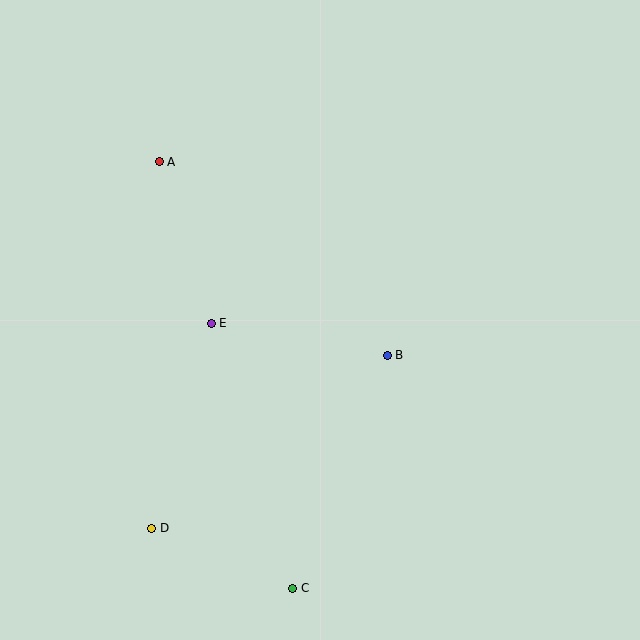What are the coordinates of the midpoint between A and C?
The midpoint between A and C is at (226, 375).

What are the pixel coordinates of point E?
Point E is at (211, 323).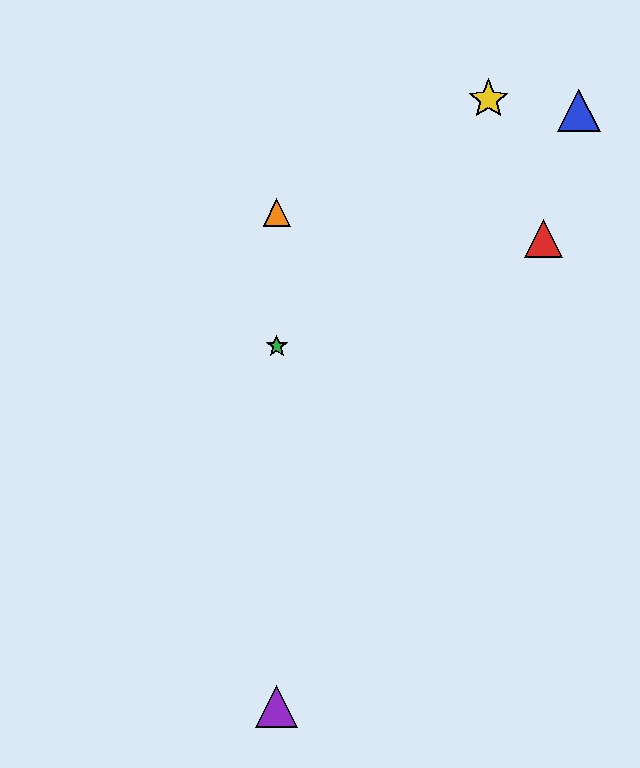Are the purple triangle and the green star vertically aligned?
Yes, both are at x≈277.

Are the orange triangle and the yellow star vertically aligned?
No, the orange triangle is at x≈277 and the yellow star is at x≈488.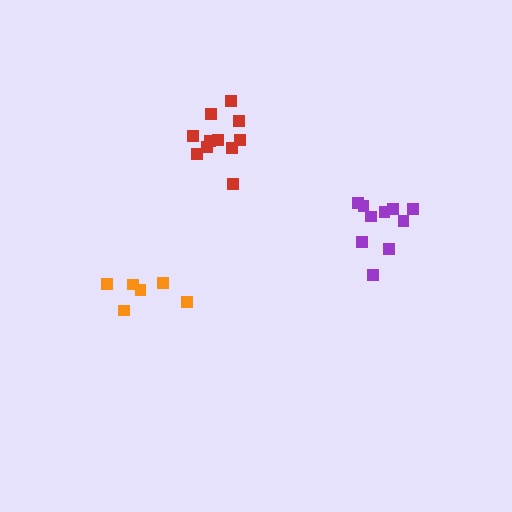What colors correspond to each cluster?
The clusters are colored: purple, orange, red.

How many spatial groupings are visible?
There are 3 spatial groupings.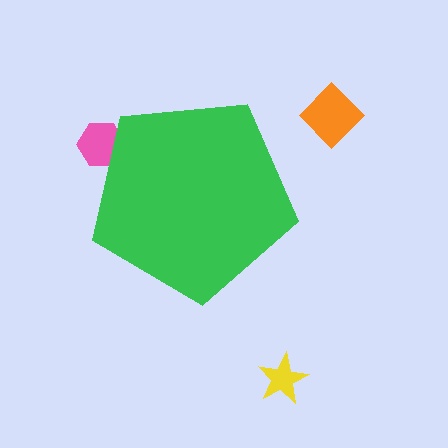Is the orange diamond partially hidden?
No, the orange diamond is fully visible.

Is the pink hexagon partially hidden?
Yes, the pink hexagon is partially hidden behind the green pentagon.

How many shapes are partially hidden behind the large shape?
1 shape is partially hidden.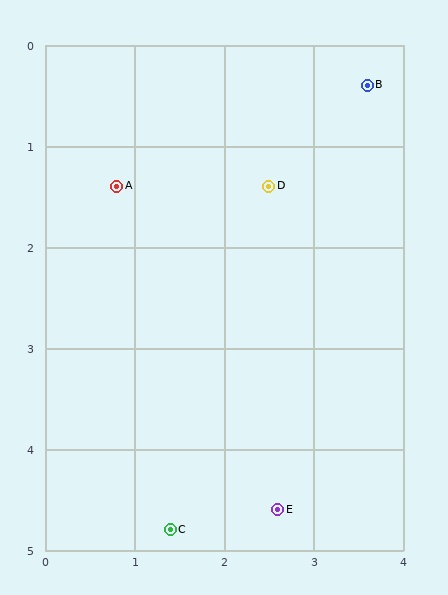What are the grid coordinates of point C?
Point C is at approximately (1.4, 4.8).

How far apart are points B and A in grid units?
Points B and A are about 3.0 grid units apart.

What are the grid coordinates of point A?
Point A is at approximately (0.8, 1.4).